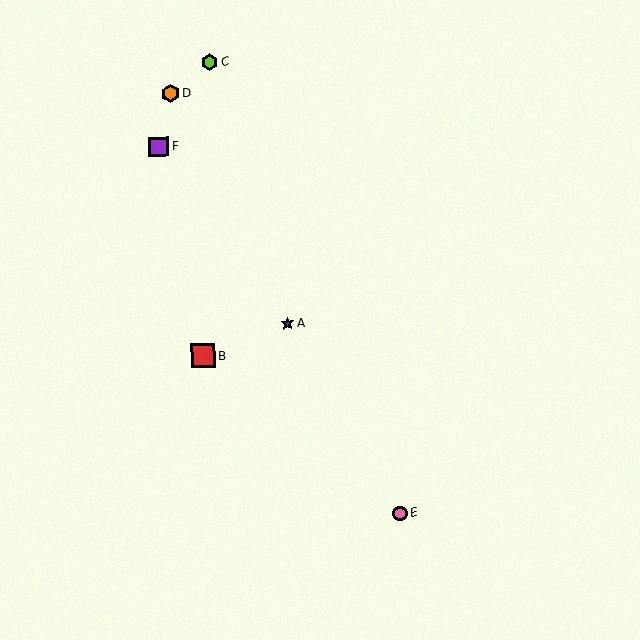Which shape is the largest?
The red square (labeled B) is the largest.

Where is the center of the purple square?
The center of the purple square is at (159, 147).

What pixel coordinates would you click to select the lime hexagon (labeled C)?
Click at (209, 62) to select the lime hexagon C.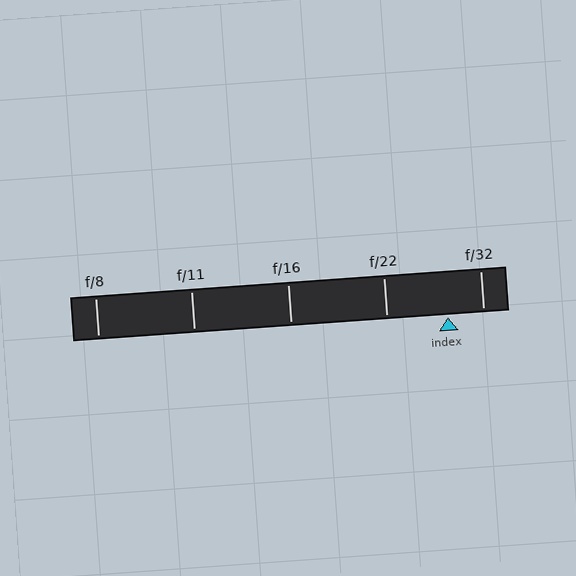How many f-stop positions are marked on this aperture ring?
There are 5 f-stop positions marked.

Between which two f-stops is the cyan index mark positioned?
The index mark is between f/22 and f/32.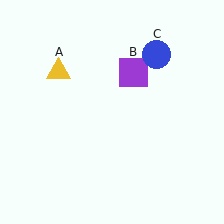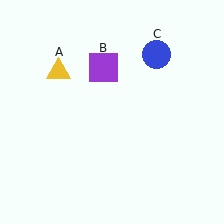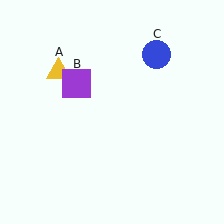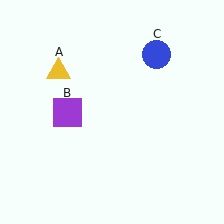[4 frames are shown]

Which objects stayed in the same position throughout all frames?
Yellow triangle (object A) and blue circle (object C) remained stationary.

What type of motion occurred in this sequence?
The purple square (object B) rotated counterclockwise around the center of the scene.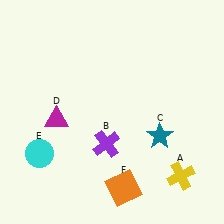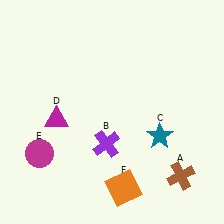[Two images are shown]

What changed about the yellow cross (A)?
In Image 1, A is yellow. In Image 2, it changed to brown.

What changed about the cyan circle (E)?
In Image 1, E is cyan. In Image 2, it changed to magenta.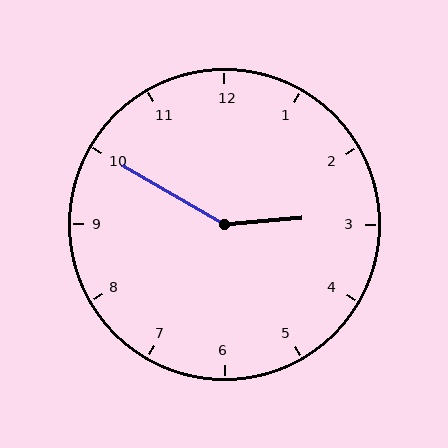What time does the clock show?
2:50.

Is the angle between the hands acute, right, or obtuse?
It is obtuse.